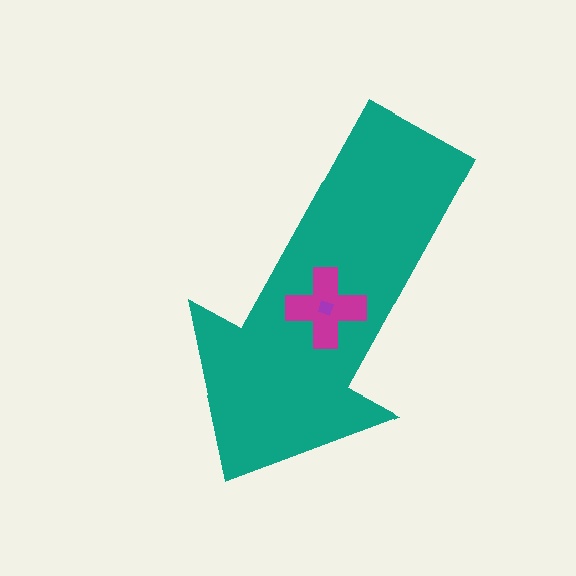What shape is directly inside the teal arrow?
The magenta cross.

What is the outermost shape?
The teal arrow.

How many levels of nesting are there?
3.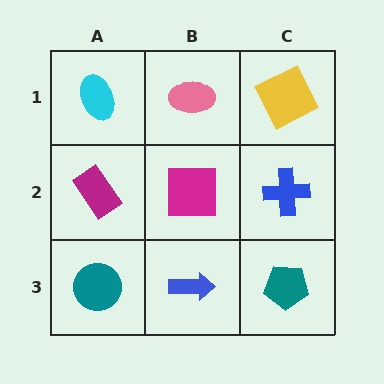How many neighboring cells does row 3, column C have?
2.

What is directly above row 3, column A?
A magenta rectangle.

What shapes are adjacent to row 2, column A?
A cyan ellipse (row 1, column A), a teal circle (row 3, column A), a magenta square (row 2, column B).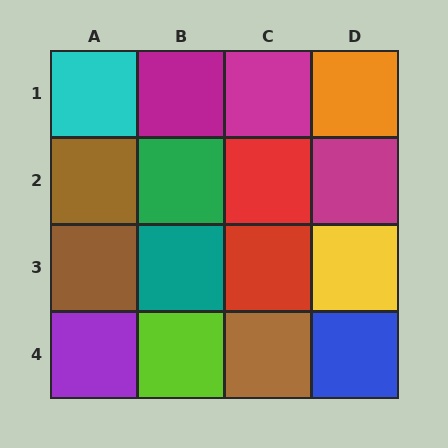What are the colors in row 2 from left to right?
Brown, green, red, magenta.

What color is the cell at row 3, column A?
Brown.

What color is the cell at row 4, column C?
Brown.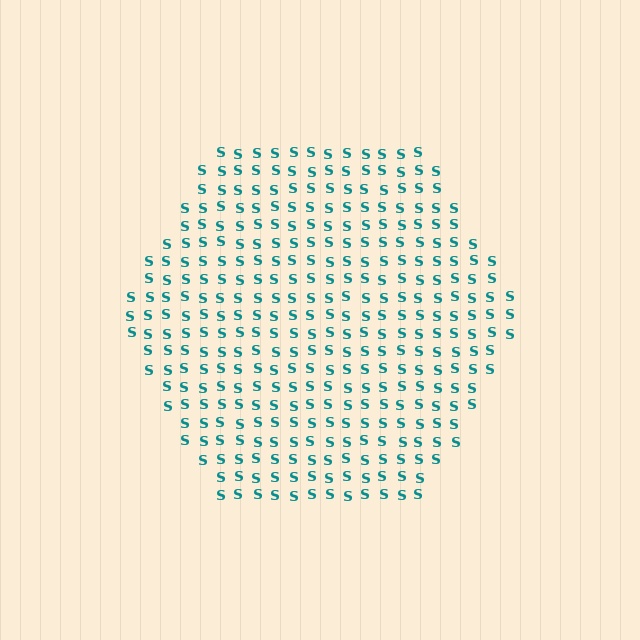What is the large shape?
The large shape is a hexagon.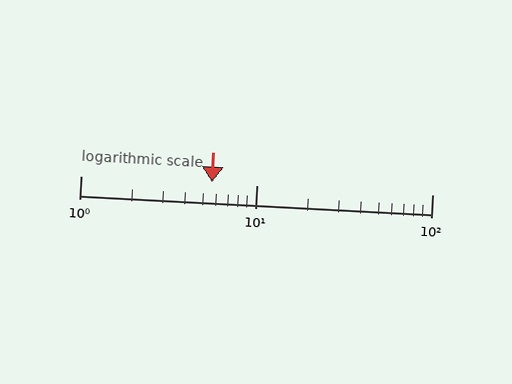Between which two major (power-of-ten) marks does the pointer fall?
The pointer is between 1 and 10.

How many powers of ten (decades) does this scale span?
The scale spans 2 decades, from 1 to 100.